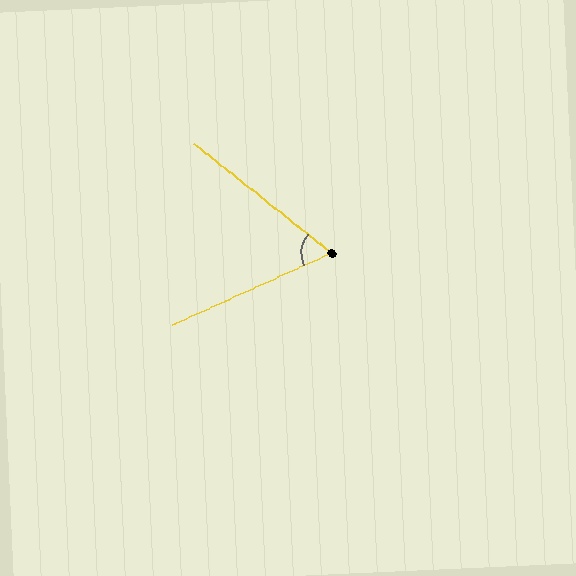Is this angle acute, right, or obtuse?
It is acute.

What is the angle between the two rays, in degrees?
Approximately 63 degrees.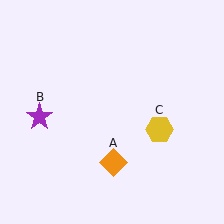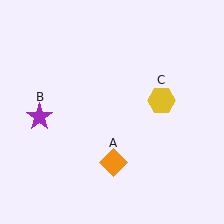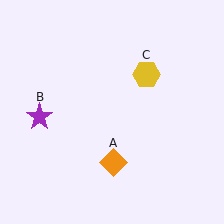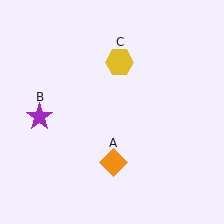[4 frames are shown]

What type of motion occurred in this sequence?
The yellow hexagon (object C) rotated counterclockwise around the center of the scene.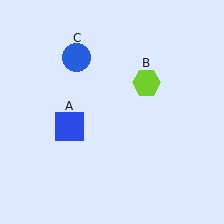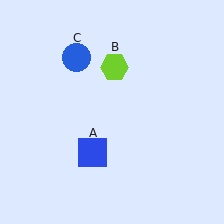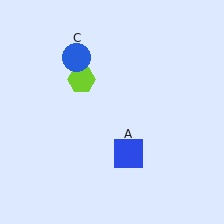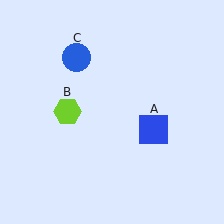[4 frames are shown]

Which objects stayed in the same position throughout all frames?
Blue circle (object C) remained stationary.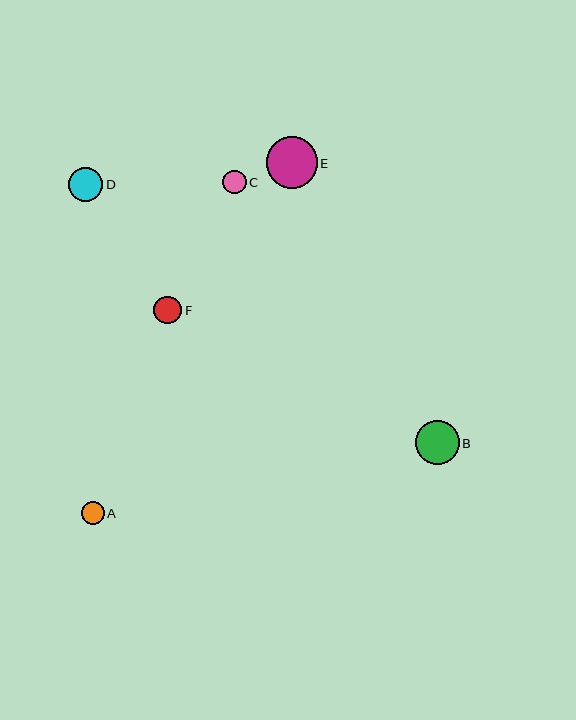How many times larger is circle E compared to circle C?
Circle E is approximately 2.2 times the size of circle C.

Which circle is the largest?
Circle E is the largest with a size of approximately 51 pixels.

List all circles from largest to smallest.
From largest to smallest: E, B, D, F, C, A.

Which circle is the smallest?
Circle A is the smallest with a size of approximately 22 pixels.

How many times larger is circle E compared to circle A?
Circle E is approximately 2.3 times the size of circle A.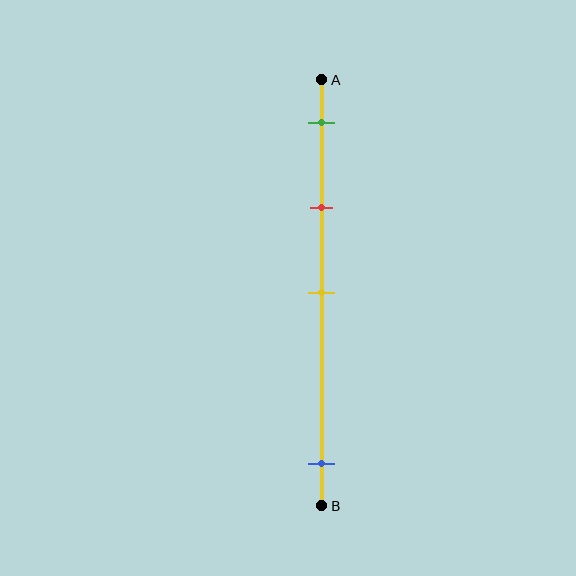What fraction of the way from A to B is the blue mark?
The blue mark is approximately 90% (0.9) of the way from A to B.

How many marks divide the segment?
There are 4 marks dividing the segment.